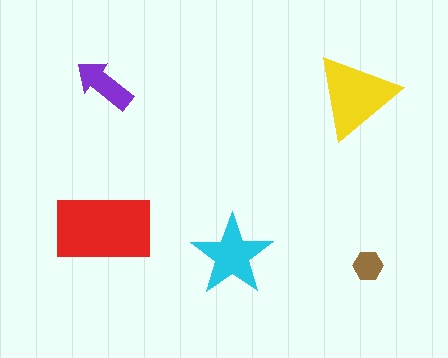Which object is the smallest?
The brown hexagon.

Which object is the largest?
The red rectangle.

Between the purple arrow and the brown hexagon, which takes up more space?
The purple arrow.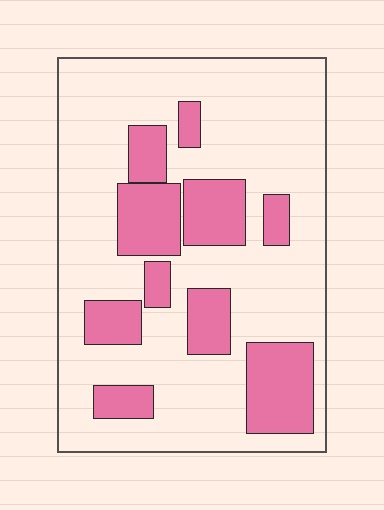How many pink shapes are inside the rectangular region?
10.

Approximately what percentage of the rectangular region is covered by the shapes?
Approximately 25%.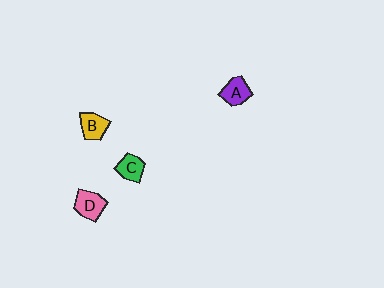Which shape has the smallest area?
Shape C (green).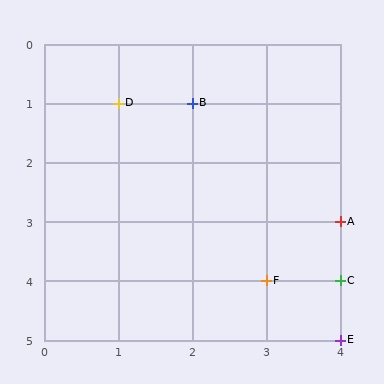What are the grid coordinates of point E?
Point E is at grid coordinates (4, 5).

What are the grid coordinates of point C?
Point C is at grid coordinates (4, 4).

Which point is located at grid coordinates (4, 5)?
Point E is at (4, 5).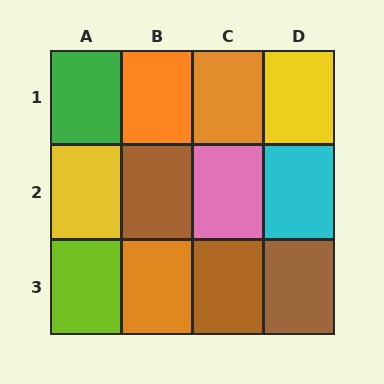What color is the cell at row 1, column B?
Orange.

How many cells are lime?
1 cell is lime.